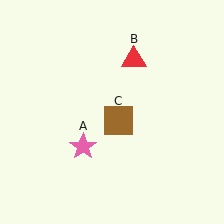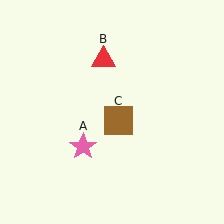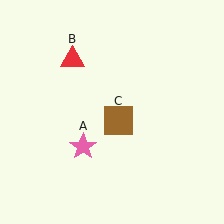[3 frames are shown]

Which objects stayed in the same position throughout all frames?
Pink star (object A) and brown square (object C) remained stationary.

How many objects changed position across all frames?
1 object changed position: red triangle (object B).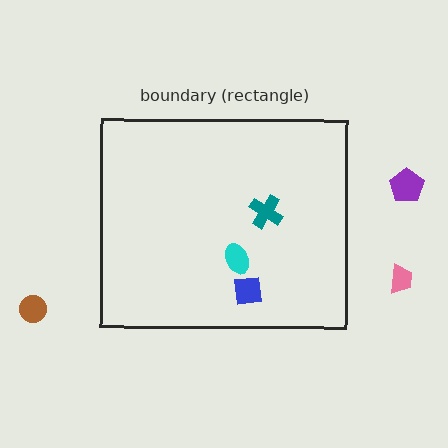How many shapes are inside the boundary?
3 inside, 3 outside.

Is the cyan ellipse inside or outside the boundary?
Inside.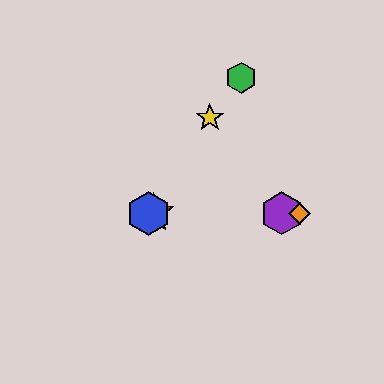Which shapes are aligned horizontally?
The red star, the blue hexagon, the purple hexagon, the orange diamond are aligned horizontally.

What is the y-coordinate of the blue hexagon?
The blue hexagon is at y≈213.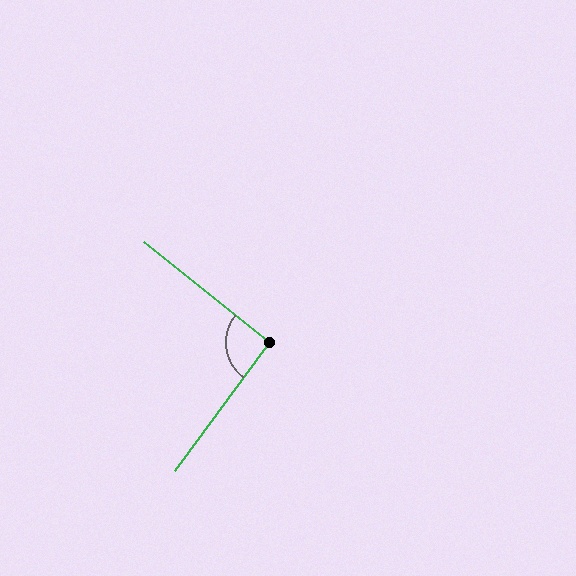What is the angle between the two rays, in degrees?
Approximately 93 degrees.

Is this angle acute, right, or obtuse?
It is approximately a right angle.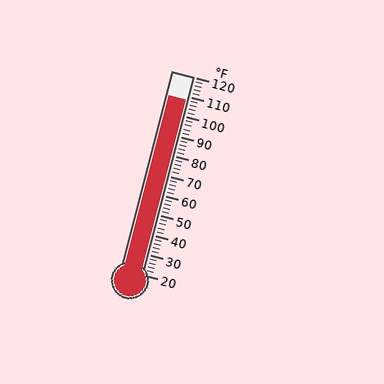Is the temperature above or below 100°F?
The temperature is above 100°F.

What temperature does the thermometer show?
The thermometer shows approximately 108°F.